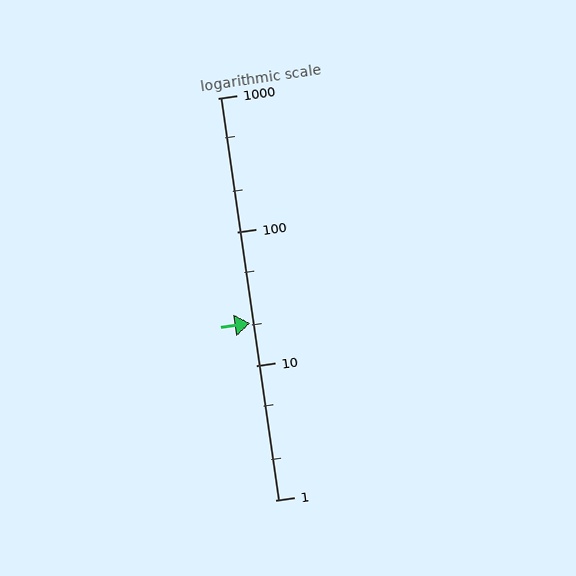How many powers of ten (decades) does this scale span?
The scale spans 3 decades, from 1 to 1000.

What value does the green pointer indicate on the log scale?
The pointer indicates approximately 21.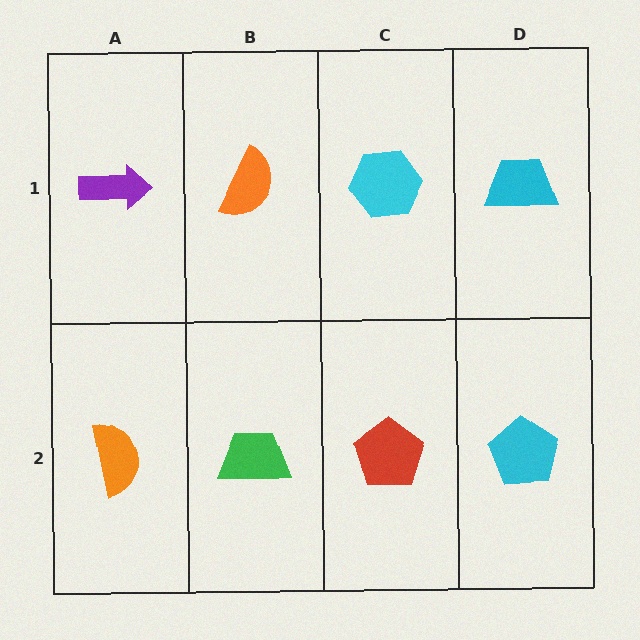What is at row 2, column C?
A red pentagon.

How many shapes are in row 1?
4 shapes.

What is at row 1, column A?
A purple arrow.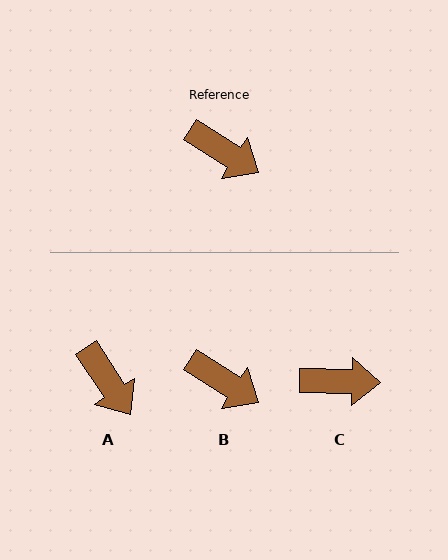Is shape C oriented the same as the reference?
No, it is off by about 31 degrees.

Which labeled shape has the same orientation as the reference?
B.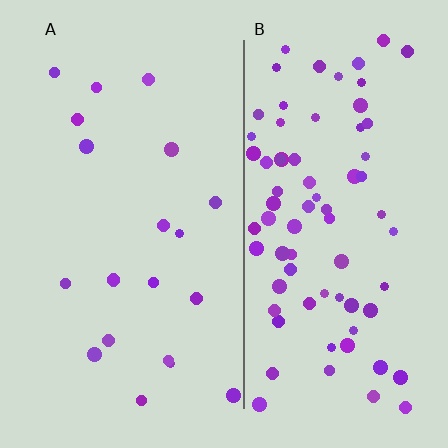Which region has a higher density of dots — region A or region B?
B (the right).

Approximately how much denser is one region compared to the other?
Approximately 3.6× — region B over region A.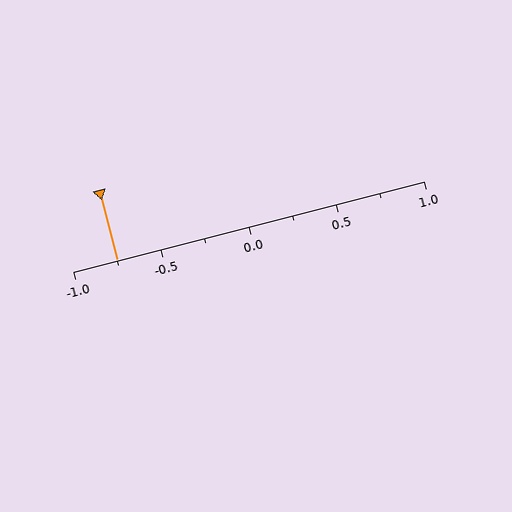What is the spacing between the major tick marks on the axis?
The major ticks are spaced 0.5 apart.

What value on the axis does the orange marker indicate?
The marker indicates approximately -0.75.